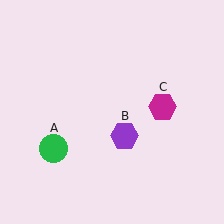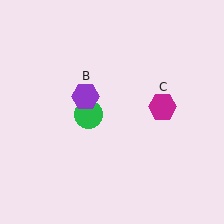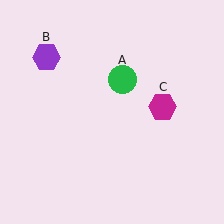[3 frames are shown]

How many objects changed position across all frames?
2 objects changed position: green circle (object A), purple hexagon (object B).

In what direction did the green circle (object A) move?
The green circle (object A) moved up and to the right.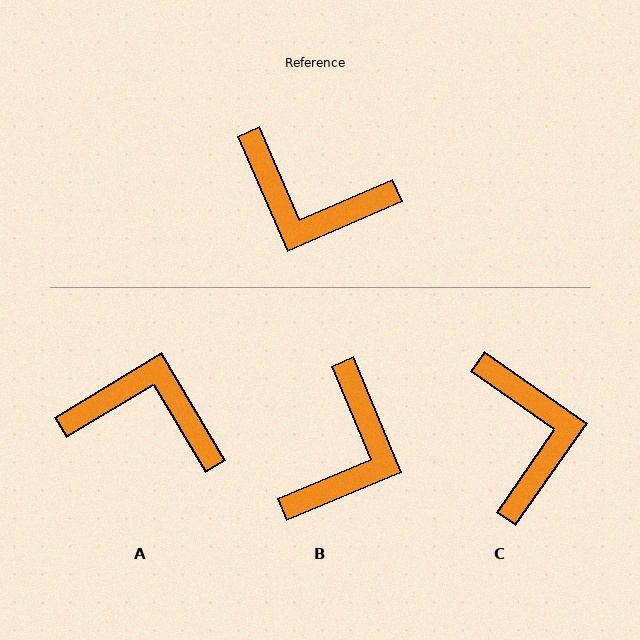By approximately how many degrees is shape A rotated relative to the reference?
Approximately 173 degrees clockwise.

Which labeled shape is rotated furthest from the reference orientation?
A, about 173 degrees away.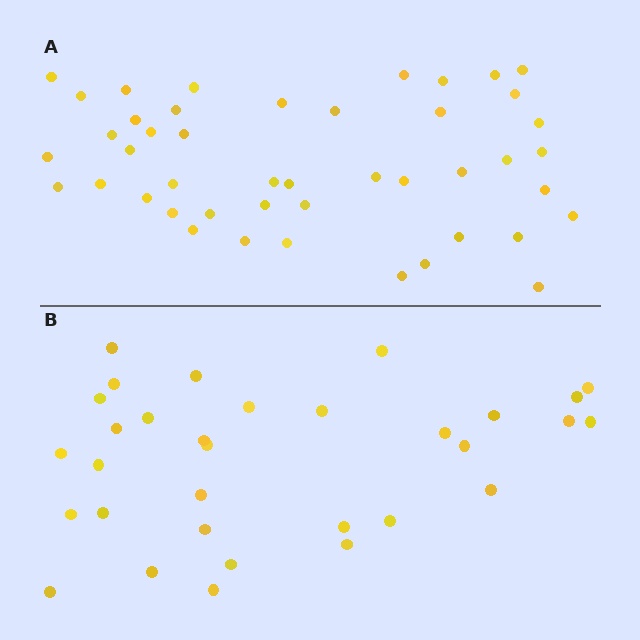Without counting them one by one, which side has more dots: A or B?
Region A (the top region) has more dots.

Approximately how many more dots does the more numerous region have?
Region A has approximately 15 more dots than region B.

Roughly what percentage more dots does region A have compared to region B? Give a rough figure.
About 40% more.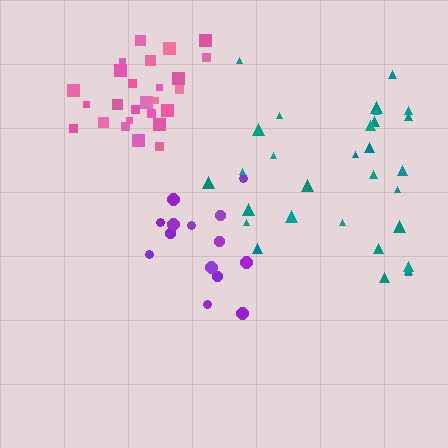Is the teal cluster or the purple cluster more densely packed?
Teal.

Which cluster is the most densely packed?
Pink.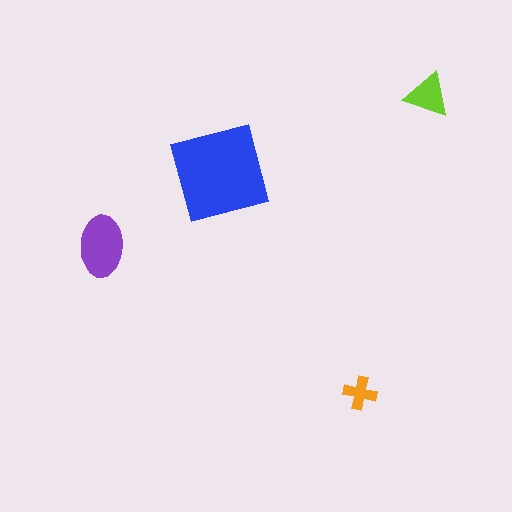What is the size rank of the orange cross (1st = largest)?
4th.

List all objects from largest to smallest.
The blue square, the purple ellipse, the lime triangle, the orange cross.